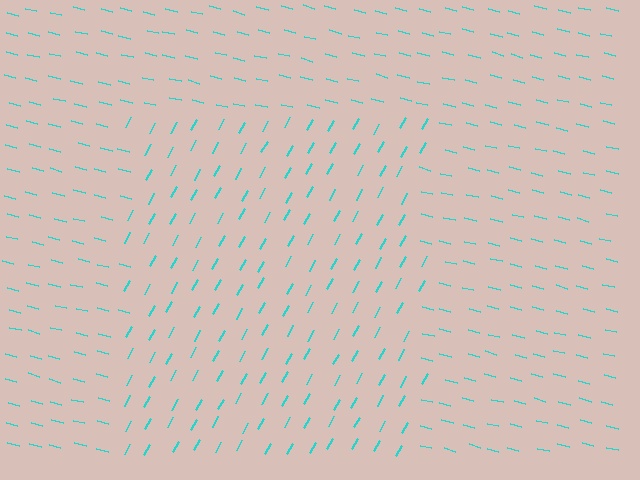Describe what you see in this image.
The image is filled with small cyan line segments. A rectangle region in the image has lines oriented differently from the surrounding lines, creating a visible texture boundary.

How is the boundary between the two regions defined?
The boundary is defined purely by a change in line orientation (approximately 75 degrees difference). All lines are the same color and thickness.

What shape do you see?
I see a rectangle.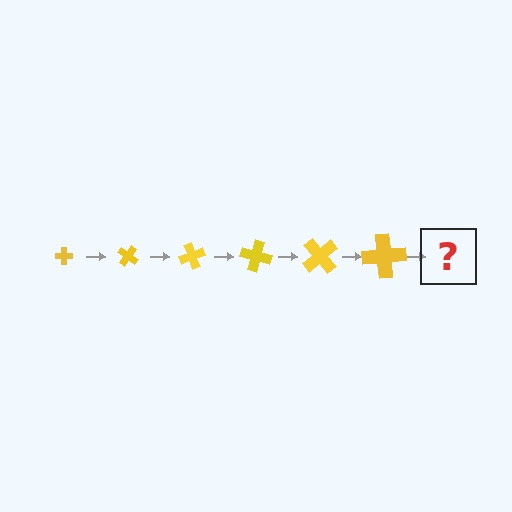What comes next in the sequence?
The next element should be a cross, larger than the previous one and rotated 210 degrees from the start.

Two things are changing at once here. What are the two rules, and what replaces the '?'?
The two rules are that the cross grows larger each step and it rotates 35 degrees each step. The '?' should be a cross, larger than the previous one and rotated 210 degrees from the start.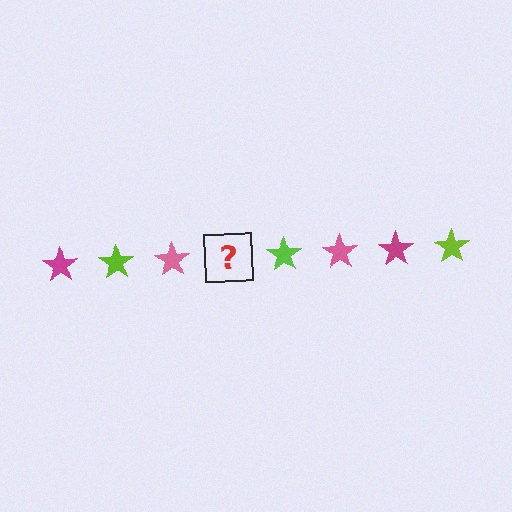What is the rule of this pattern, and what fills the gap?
The rule is that the pattern cycles through magenta, lime, pink stars. The gap should be filled with a magenta star.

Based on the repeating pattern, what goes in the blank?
The blank should be a magenta star.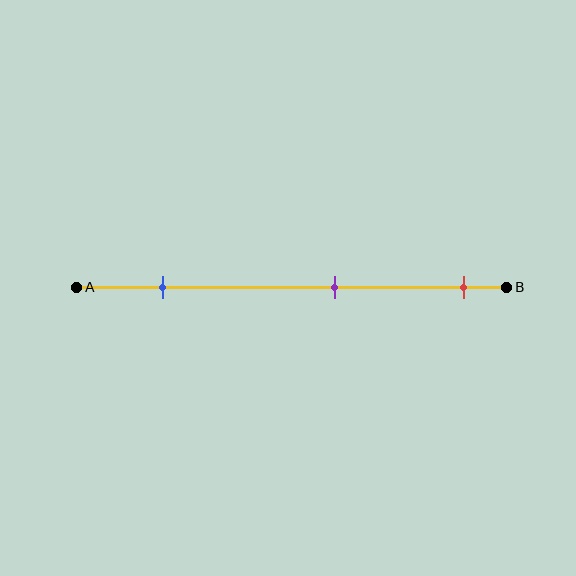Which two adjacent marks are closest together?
The purple and red marks are the closest adjacent pair.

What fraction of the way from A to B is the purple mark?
The purple mark is approximately 60% (0.6) of the way from A to B.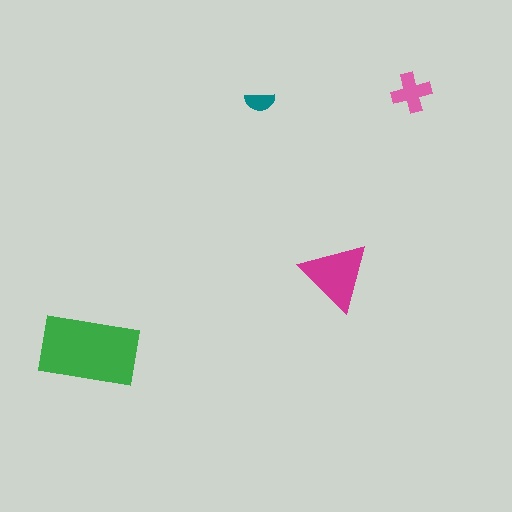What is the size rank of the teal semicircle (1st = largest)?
4th.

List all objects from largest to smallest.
The green rectangle, the magenta triangle, the pink cross, the teal semicircle.